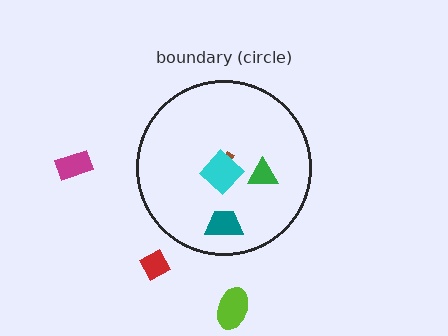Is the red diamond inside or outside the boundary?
Outside.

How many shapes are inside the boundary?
4 inside, 3 outside.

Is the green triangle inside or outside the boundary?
Inside.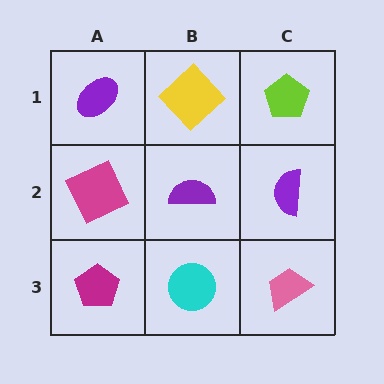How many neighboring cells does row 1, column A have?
2.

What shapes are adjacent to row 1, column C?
A purple semicircle (row 2, column C), a yellow diamond (row 1, column B).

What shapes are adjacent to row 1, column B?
A purple semicircle (row 2, column B), a purple ellipse (row 1, column A), a lime pentagon (row 1, column C).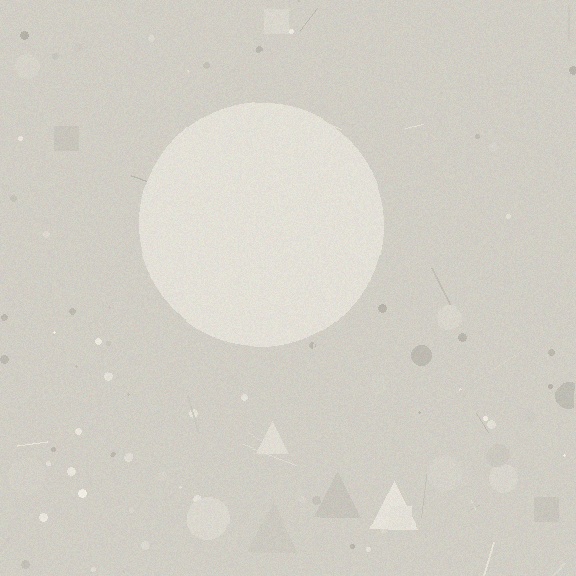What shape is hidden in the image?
A circle is hidden in the image.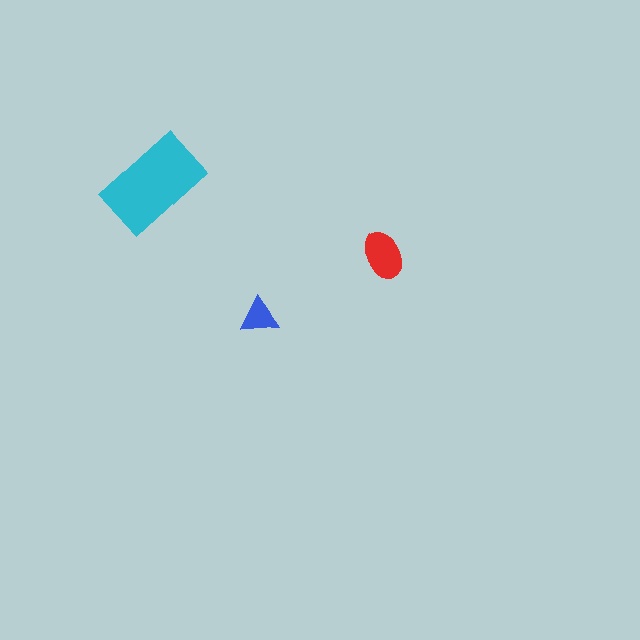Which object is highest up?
The cyan rectangle is topmost.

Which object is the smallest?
The blue triangle.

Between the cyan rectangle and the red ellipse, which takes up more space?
The cyan rectangle.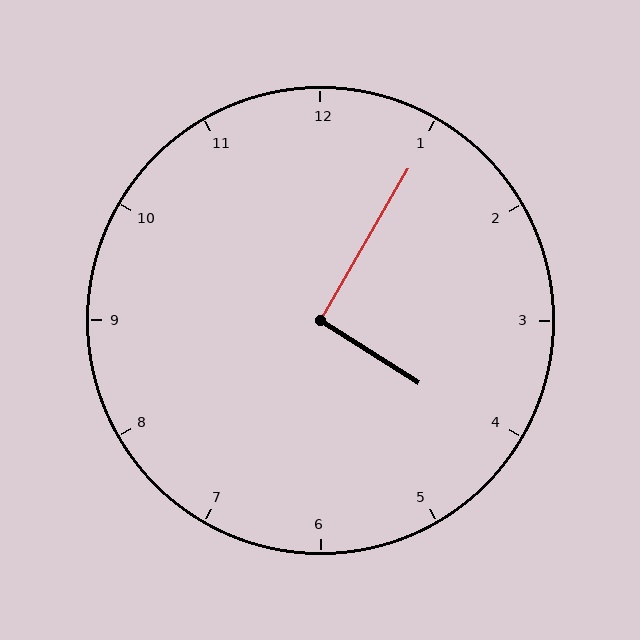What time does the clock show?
4:05.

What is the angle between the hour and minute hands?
Approximately 92 degrees.